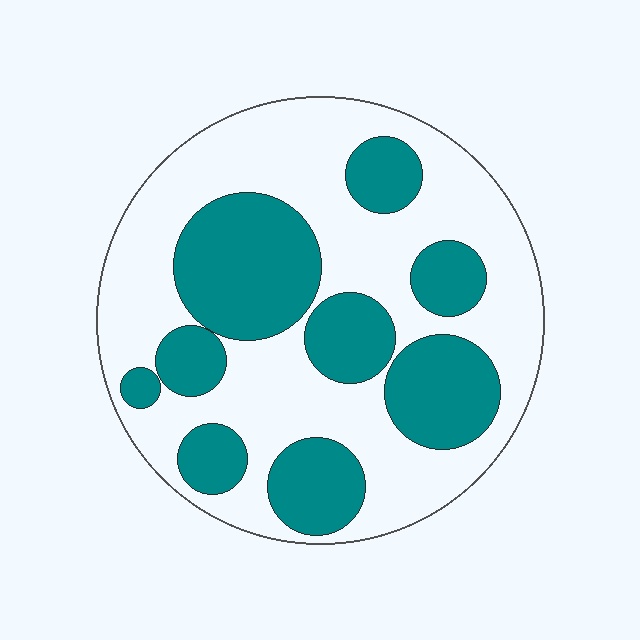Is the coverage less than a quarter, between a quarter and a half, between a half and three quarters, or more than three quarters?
Between a quarter and a half.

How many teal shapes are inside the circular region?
9.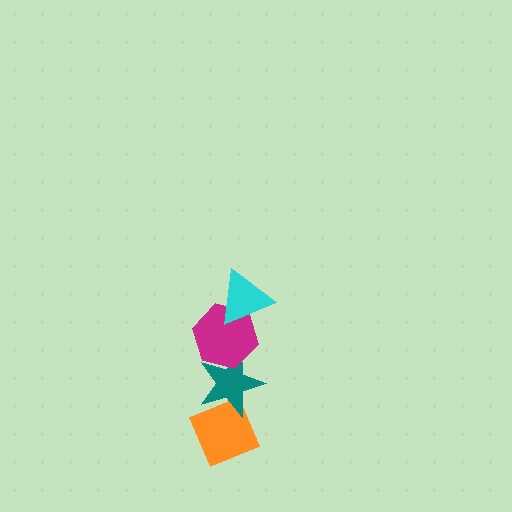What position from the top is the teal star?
The teal star is 3rd from the top.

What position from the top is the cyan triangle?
The cyan triangle is 1st from the top.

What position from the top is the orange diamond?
The orange diamond is 4th from the top.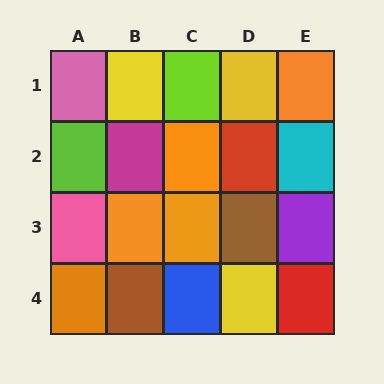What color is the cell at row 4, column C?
Blue.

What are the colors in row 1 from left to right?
Pink, yellow, lime, yellow, orange.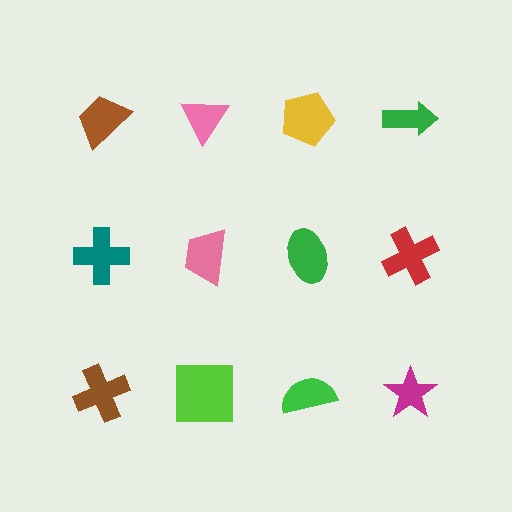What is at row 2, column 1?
A teal cross.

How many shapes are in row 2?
4 shapes.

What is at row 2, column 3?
A green ellipse.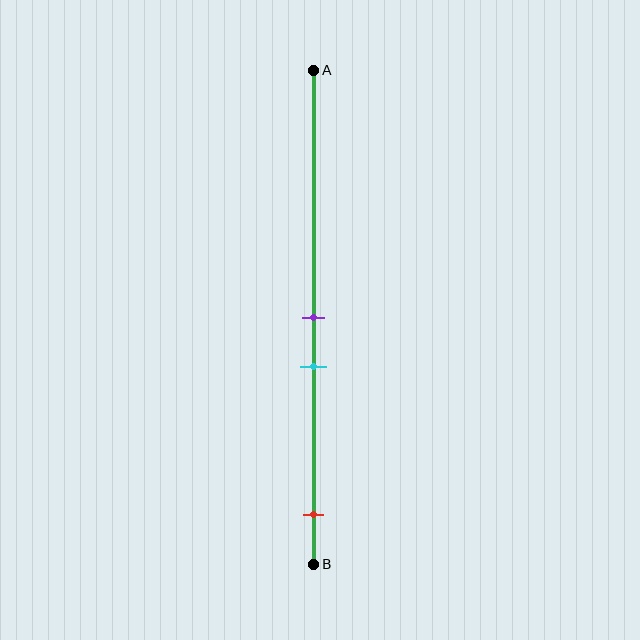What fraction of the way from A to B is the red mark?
The red mark is approximately 90% (0.9) of the way from A to B.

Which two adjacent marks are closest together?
The purple and cyan marks are the closest adjacent pair.